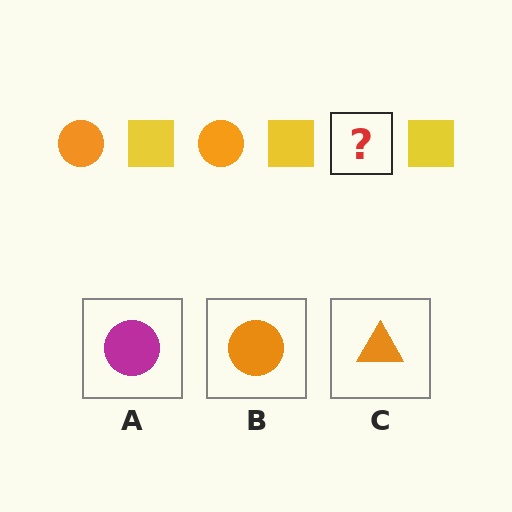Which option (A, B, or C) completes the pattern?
B.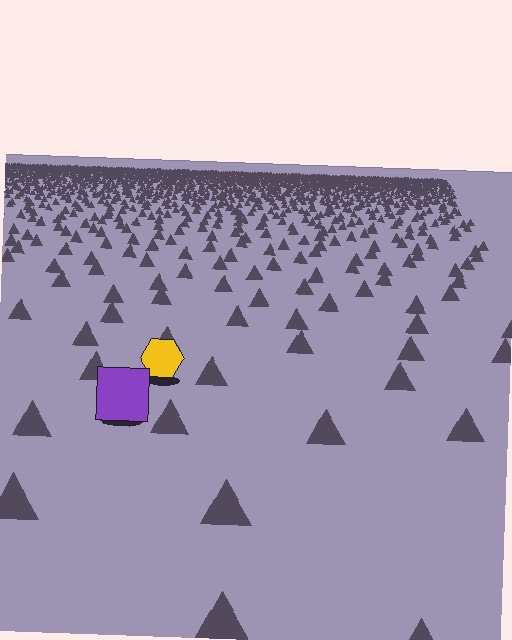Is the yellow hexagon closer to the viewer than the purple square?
No. The purple square is closer — you can tell from the texture gradient: the ground texture is coarser near it.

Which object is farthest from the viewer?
The yellow hexagon is farthest from the viewer. It appears smaller and the ground texture around it is denser.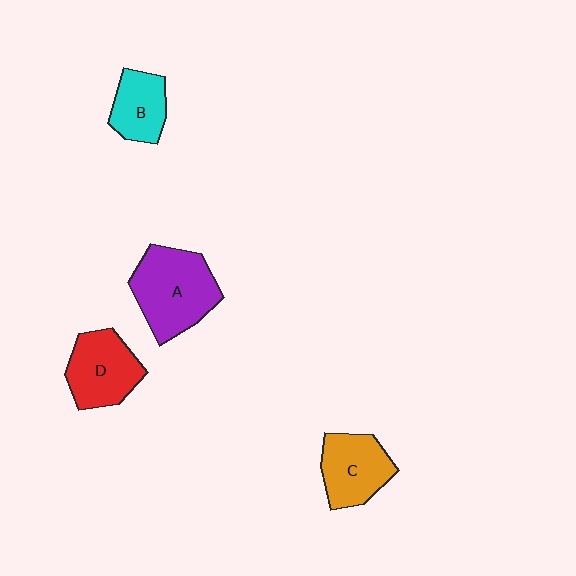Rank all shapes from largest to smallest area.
From largest to smallest: A (purple), D (red), C (orange), B (cyan).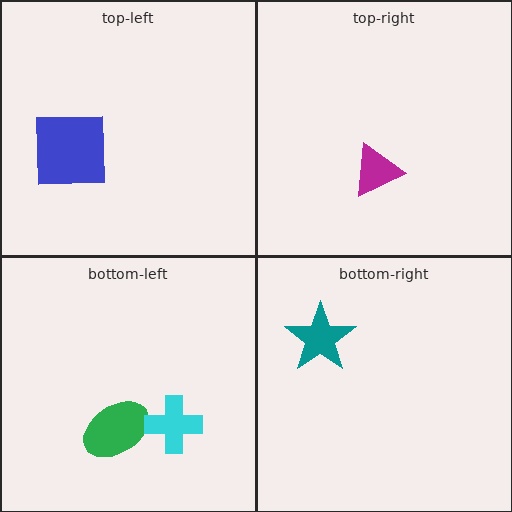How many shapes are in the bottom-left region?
2.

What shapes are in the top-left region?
The blue square.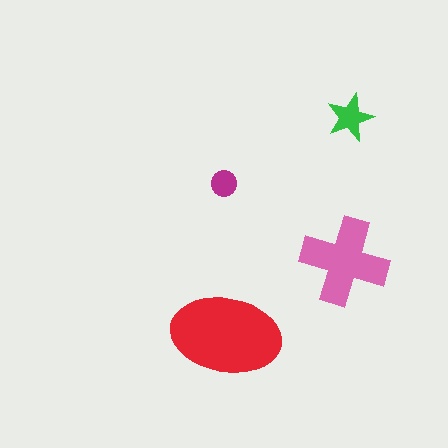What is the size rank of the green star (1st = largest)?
3rd.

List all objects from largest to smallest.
The red ellipse, the pink cross, the green star, the magenta circle.